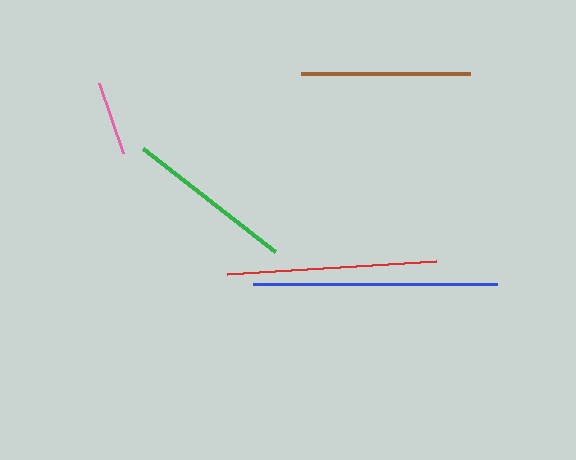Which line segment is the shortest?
The pink line is the shortest at approximately 74 pixels.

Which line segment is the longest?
The blue line is the longest at approximately 244 pixels.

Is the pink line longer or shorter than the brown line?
The brown line is longer than the pink line.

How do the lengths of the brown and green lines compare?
The brown and green lines are approximately the same length.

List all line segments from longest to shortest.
From longest to shortest: blue, red, brown, green, pink.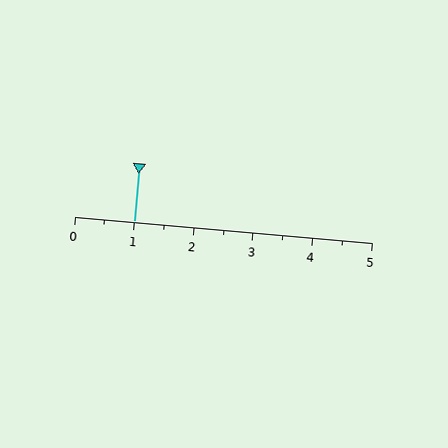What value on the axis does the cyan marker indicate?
The marker indicates approximately 1.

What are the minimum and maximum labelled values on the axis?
The axis runs from 0 to 5.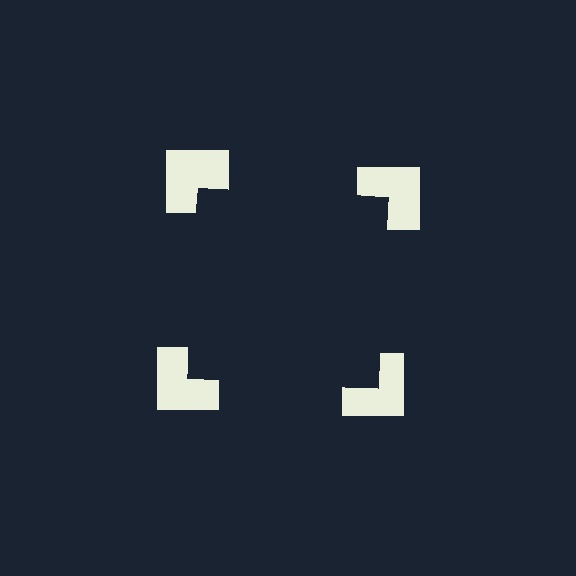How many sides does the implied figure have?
4 sides.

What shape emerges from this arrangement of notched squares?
An illusory square — its edges are inferred from the aligned wedge cuts in the notched squares, not physically drawn.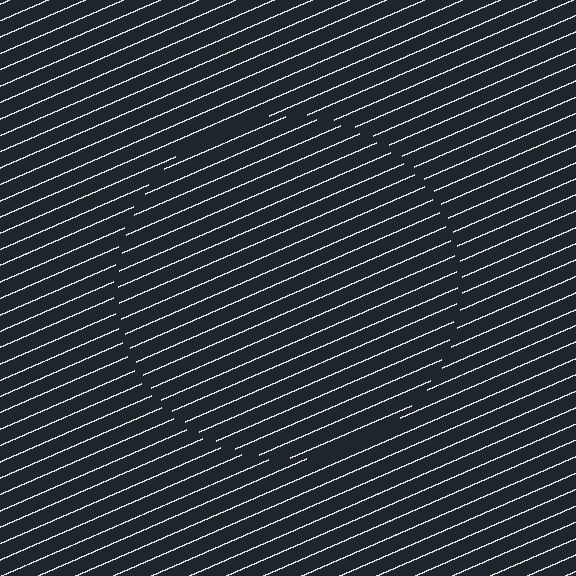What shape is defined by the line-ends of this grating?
An illusory circle. The interior of the shape contains the same grating, shifted by half a period — the contour is defined by the phase discontinuity where line-ends from the inner and outer gratings abut.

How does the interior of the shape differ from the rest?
The interior of the shape contains the same grating, shifted by half a period — the contour is defined by the phase discontinuity where line-ends from the inner and outer gratings abut.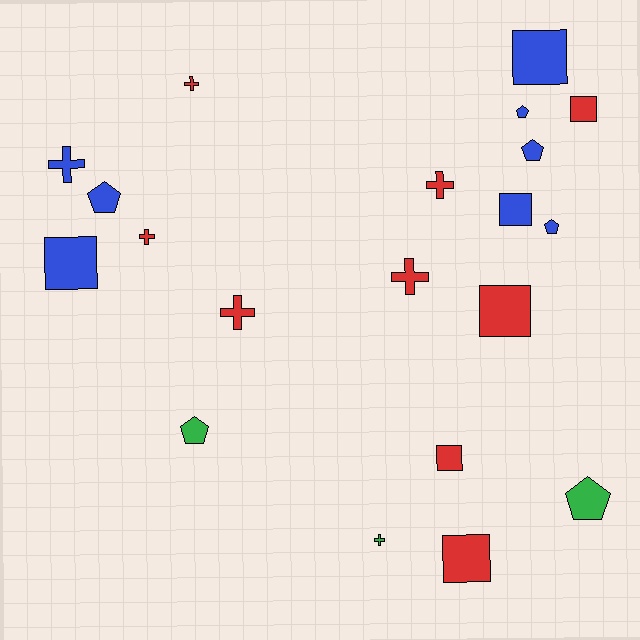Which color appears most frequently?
Red, with 9 objects.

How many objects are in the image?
There are 20 objects.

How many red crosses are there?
There are 5 red crosses.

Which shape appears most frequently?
Square, with 7 objects.